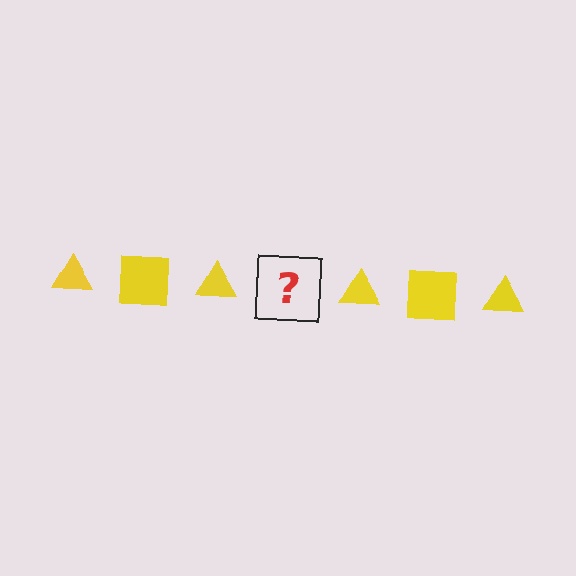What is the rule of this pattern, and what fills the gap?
The rule is that the pattern cycles through triangle, square shapes in yellow. The gap should be filled with a yellow square.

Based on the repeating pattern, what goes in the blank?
The blank should be a yellow square.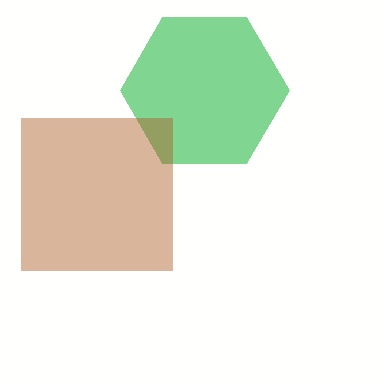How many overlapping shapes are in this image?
There are 2 overlapping shapes in the image.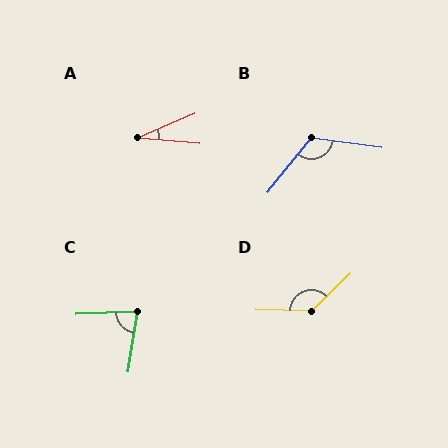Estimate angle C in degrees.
Approximately 79 degrees.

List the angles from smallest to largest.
A (27°), C (79°), B (121°), D (134°).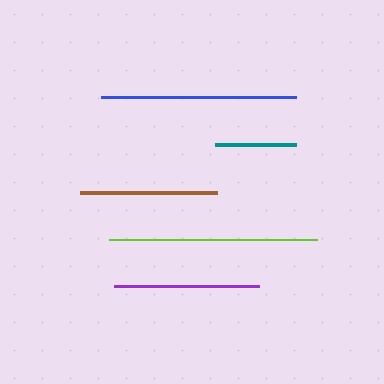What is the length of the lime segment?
The lime segment is approximately 208 pixels long.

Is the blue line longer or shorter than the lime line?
The lime line is longer than the blue line.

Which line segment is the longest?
The lime line is the longest at approximately 208 pixels.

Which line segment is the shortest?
The teal line is the shortest at approximately 80 pixels.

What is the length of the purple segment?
The purple segment is approximately 145 pixels long.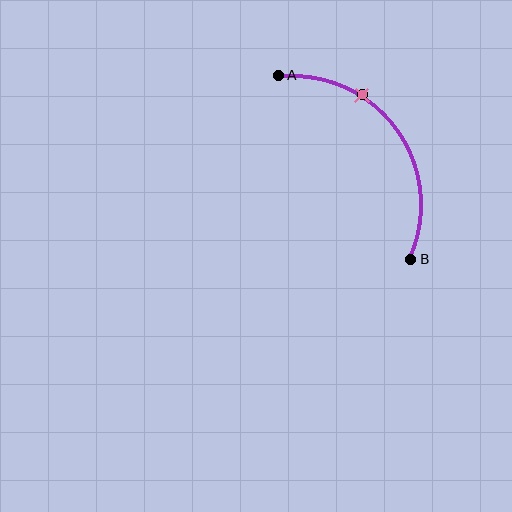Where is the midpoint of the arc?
The arc midpoint is the point on the curve farthest from the straight line joining A and B. It sits above and to the right of that line.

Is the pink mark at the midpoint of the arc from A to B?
No. The pink mark lies on the arc but is closer to endpoint A. The arc midpoint would be at the point on the curve equidistant along the arc from both A and B.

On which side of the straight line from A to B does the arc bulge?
The arc bulges above and to the right of the straight line connecting A and B.